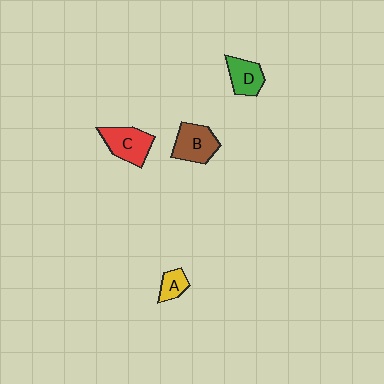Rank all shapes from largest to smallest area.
From largest to smallest: C (red), B (brown), D (green), A (yellow).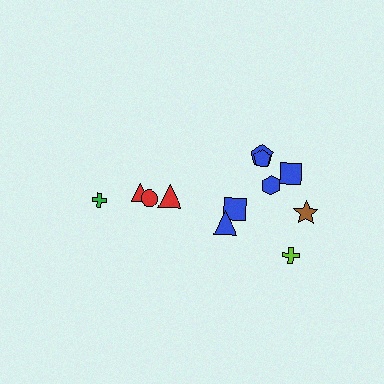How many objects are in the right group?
There are 8 objects.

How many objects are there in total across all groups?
There are 12 objects.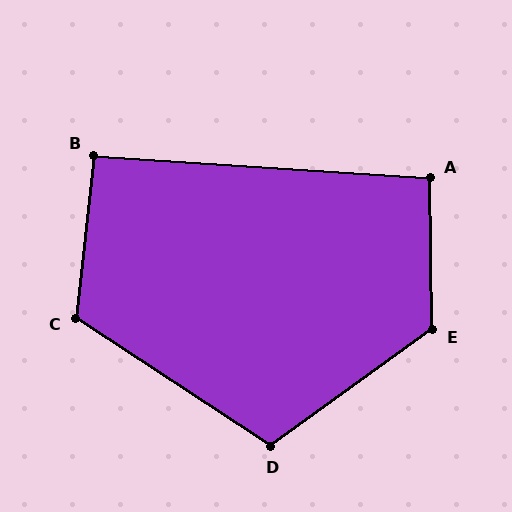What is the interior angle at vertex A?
Approximately 94 degrees (approximately right).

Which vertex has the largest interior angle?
E, at approximately 125 degrees.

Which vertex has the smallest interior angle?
B, at approximately 93 degrees.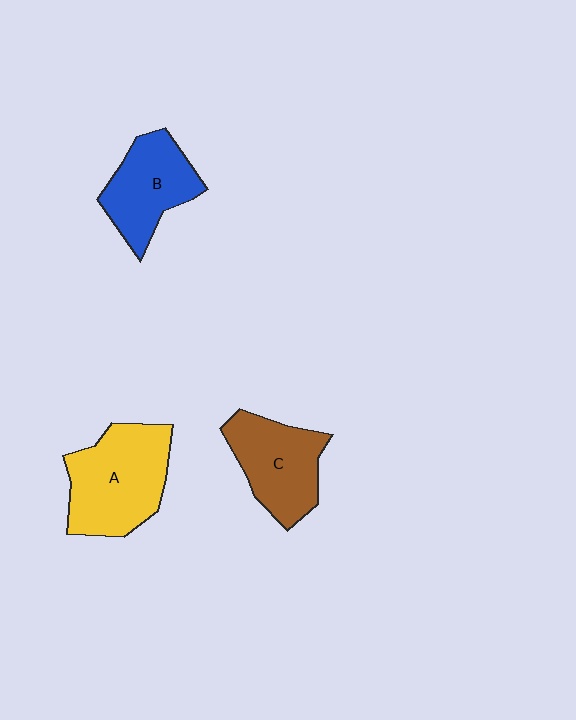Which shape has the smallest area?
Shape B (blue).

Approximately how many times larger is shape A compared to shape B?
Approximately 1.3 times.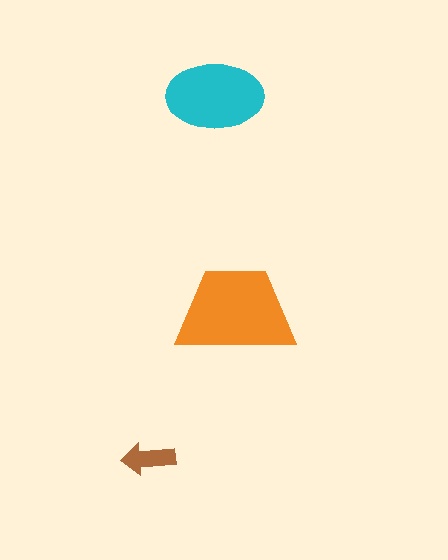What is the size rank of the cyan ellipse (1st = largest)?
2nd.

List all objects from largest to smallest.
The orange trapezoid, the cyan ellipse, the brown arrow.